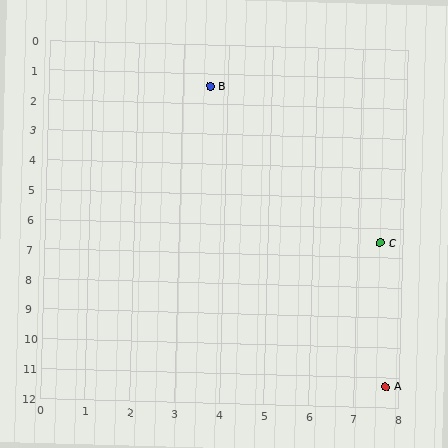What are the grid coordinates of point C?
Point C is at approximately (7.5, 6.5).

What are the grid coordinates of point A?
Point A is at approximately (7.7, 11.3).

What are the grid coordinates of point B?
Point B is at approximately (3.6, 1.4).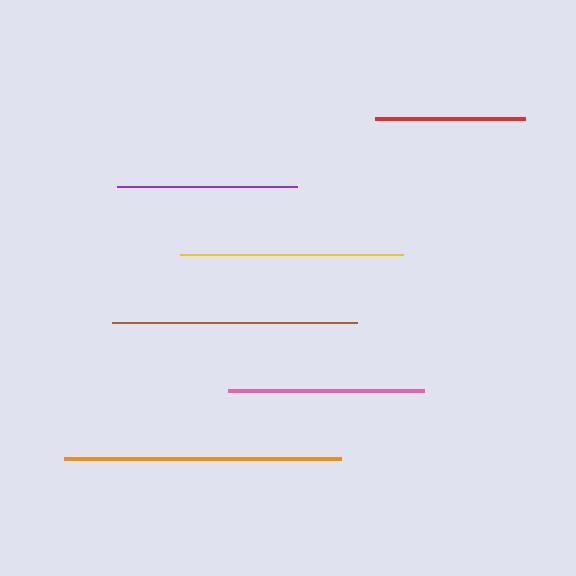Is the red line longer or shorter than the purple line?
The purple line is longer than the red line.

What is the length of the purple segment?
The purple segment is approximately 180 pixels long.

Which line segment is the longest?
The orange line is the longest at approximately 277 pixels.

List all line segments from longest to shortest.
From longest to shortest: orange, brown, yellow, pink, purple, red.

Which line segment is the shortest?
The red line is the shortest at approximately 149 pixels.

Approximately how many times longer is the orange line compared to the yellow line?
The orange line is approximately 1.2 times the length of the yellow line.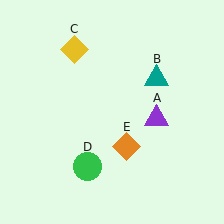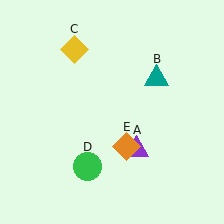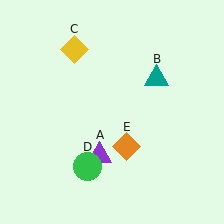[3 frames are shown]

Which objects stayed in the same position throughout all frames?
Teal triangle (object B) and yellow diamond (object C) and green circle (object D) and orange diamond (object E) remained stationary.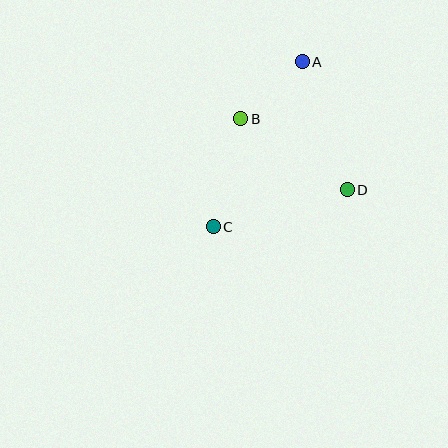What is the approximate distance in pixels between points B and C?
The distance between B and C is approximately 111 pixels.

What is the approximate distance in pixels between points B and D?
The distance between B and D is approximately 128 pixels.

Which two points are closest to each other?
Points A and B are closest to each other.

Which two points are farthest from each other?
Points A and C are farthest from each other.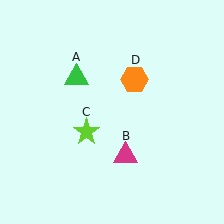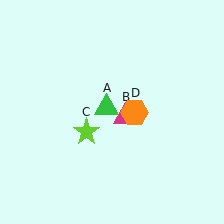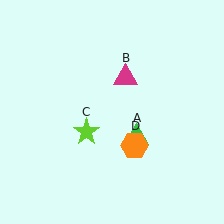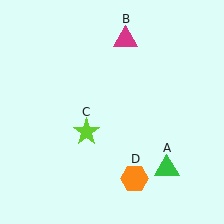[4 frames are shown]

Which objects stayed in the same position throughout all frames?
Lime star (object C) remained stationary.